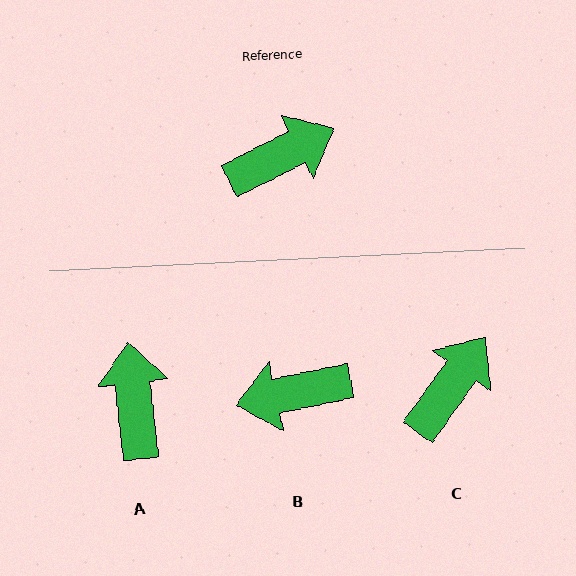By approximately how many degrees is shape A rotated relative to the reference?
Approximately 70 degrees counter-clockwise.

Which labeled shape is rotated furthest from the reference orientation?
B, about 165 degrees away.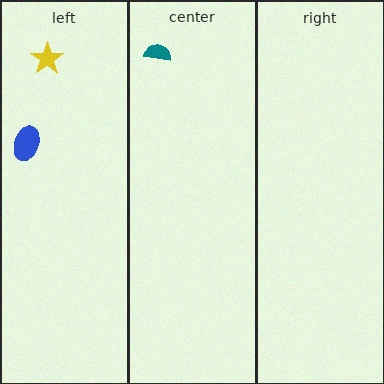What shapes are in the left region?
The yellow star, the blue ellipse.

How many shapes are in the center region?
1.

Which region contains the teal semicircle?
The center region.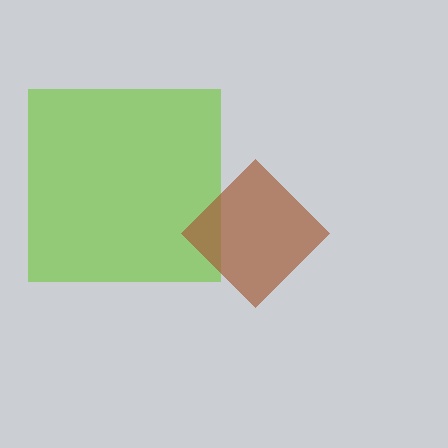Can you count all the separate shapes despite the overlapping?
Yes, there are 2 separate shapes.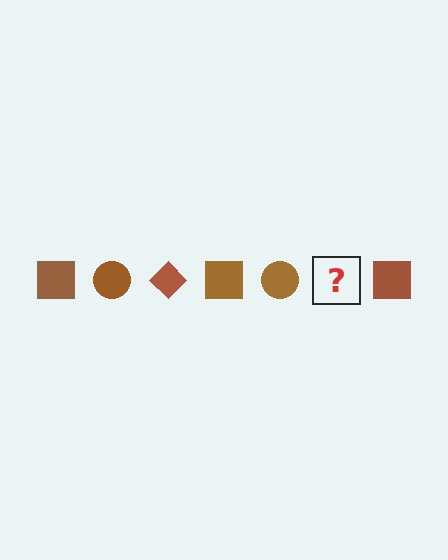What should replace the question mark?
The question mark should be replaced with a brown diamond.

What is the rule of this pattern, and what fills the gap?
The rule is that the pattern cycles through square, circle, diamond shapes in brown. The gap should be filled with a brown diamond.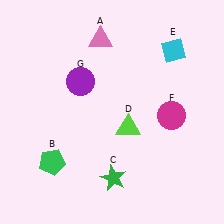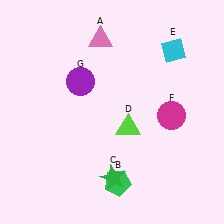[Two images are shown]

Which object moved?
The green pentagon (B) moved right.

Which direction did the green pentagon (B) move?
The green pentagon (B) moved right.